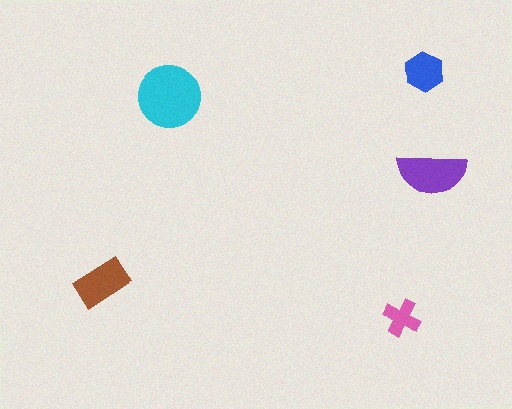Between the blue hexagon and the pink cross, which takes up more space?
The blue hexagon.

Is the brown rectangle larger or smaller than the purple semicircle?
Smaller.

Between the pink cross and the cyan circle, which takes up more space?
The cyan circle.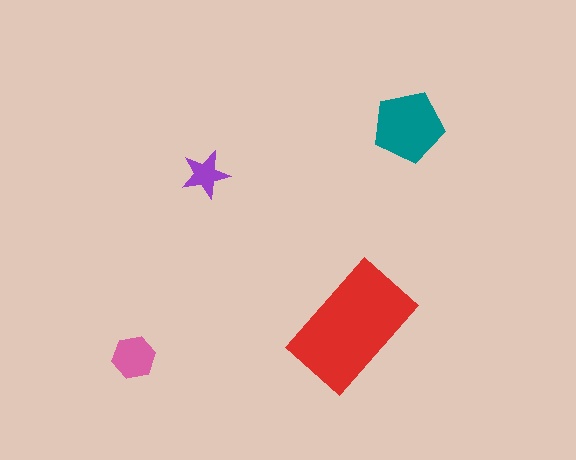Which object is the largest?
The red rectangle.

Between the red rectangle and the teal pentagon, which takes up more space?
The red rectangle.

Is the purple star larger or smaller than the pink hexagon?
Smaller.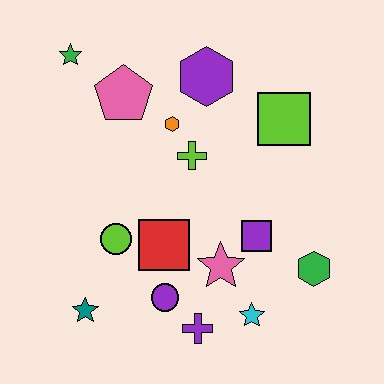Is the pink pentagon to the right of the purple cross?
No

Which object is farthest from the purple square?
The green star is farthest from the purple square.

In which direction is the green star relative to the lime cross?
The green star is to the left of the lime cross.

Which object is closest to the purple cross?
The purple circle is closest to the purple cross.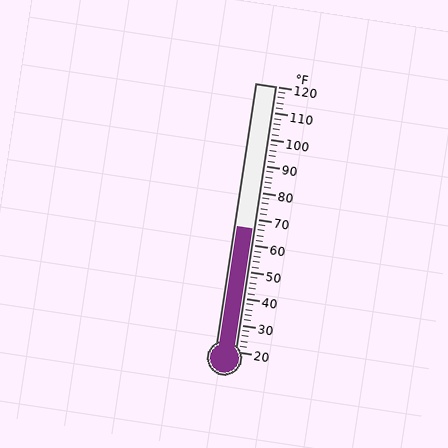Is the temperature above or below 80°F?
The temperature is below 80°F.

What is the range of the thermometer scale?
The thermometer scale ranges from 20°F to 120°F.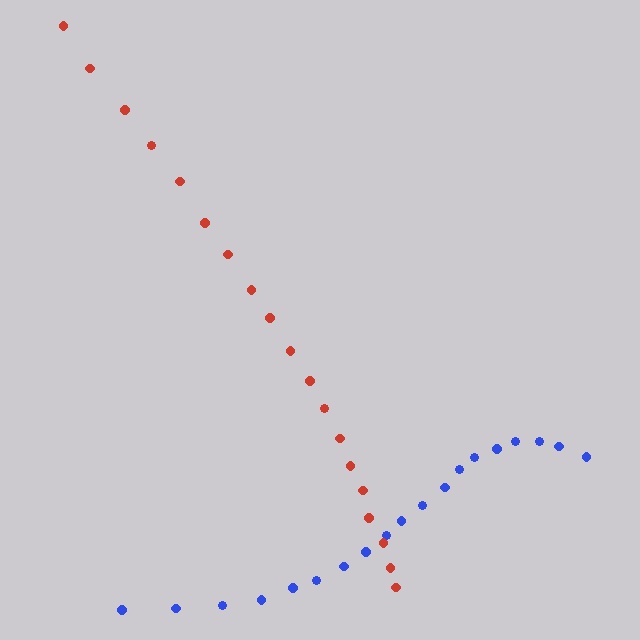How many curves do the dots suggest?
There are 2 distinct paths.